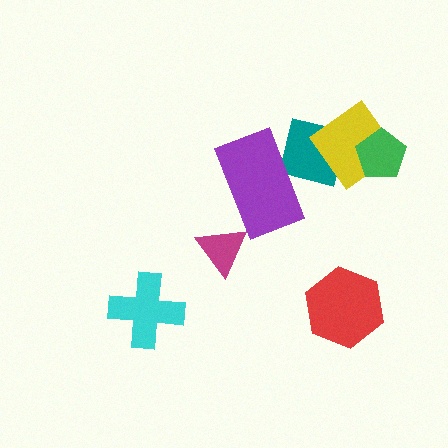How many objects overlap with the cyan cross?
0 objects overlap with the cyan cross.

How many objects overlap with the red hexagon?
0 objects overlap with the red hexagon.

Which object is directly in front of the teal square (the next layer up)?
The yellow diamond is directly in front of the teal square.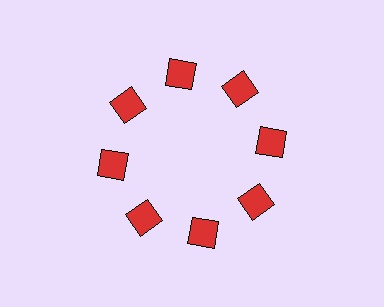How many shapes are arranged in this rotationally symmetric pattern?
There are 8 shapes, arranged in 8 groups of 1.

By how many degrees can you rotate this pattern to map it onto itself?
The pattern maps onto itself every 45 degrees of rotation.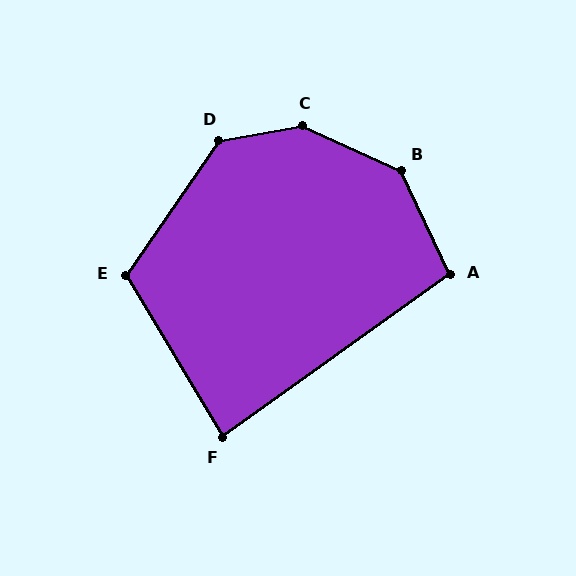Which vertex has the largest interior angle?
C, at approximately 145 degrees.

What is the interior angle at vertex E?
Approximately 114 degrees (obtuse).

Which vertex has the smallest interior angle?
F, at approximately 86 degrees.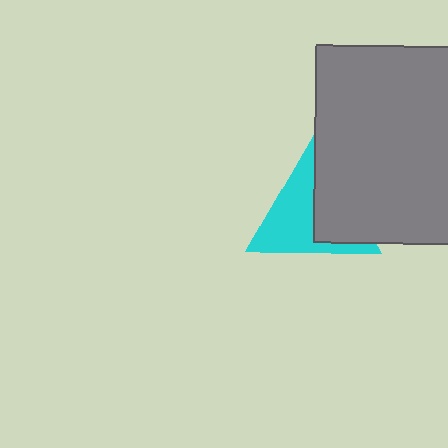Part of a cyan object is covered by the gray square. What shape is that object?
It is a triangle.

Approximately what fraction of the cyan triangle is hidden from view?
Roughly 42% of the cyan triangle is hidden behind the gray square.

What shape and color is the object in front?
The object in front is a gray square.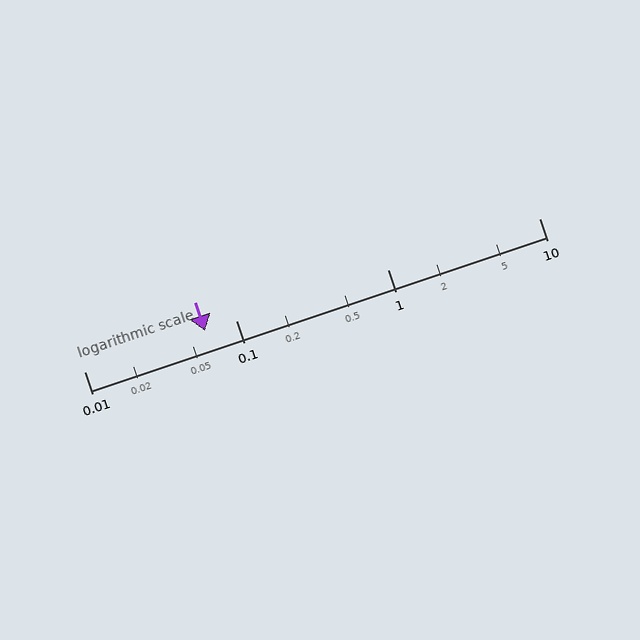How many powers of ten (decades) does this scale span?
The scale spans 3 decades, from 0.01 to 10.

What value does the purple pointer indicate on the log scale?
The pointer indicates approximately 0.063.